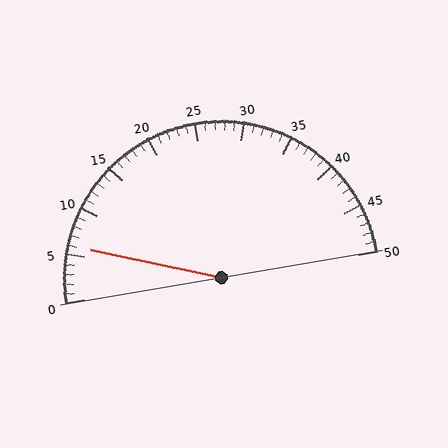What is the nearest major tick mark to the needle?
The nearest major tick mark is 5.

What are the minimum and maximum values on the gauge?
The gauge ranges from 0 to 50.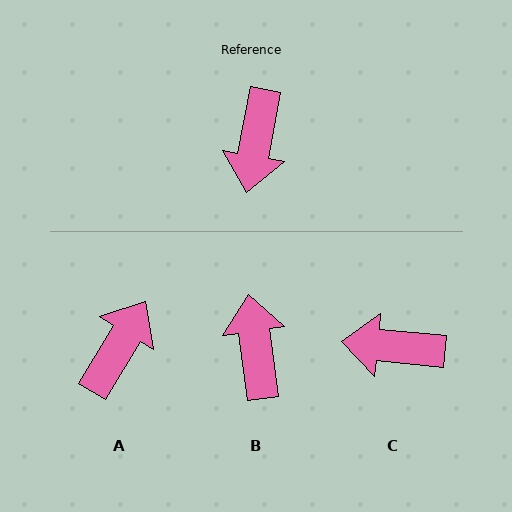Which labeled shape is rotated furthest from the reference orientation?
B, about 162 degrees away.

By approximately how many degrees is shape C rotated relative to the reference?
Approximately 85 degrees clockwise.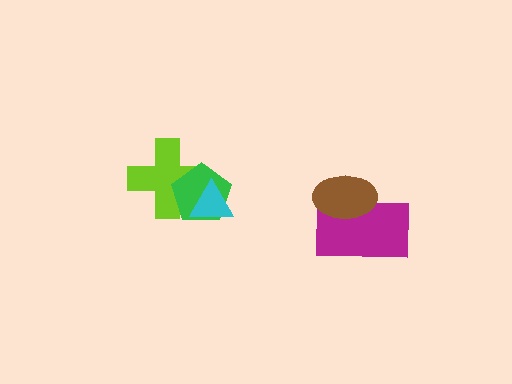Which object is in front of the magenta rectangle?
The brown ellipse is in front of the magenta rectangle.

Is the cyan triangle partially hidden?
No, no other shape covers it.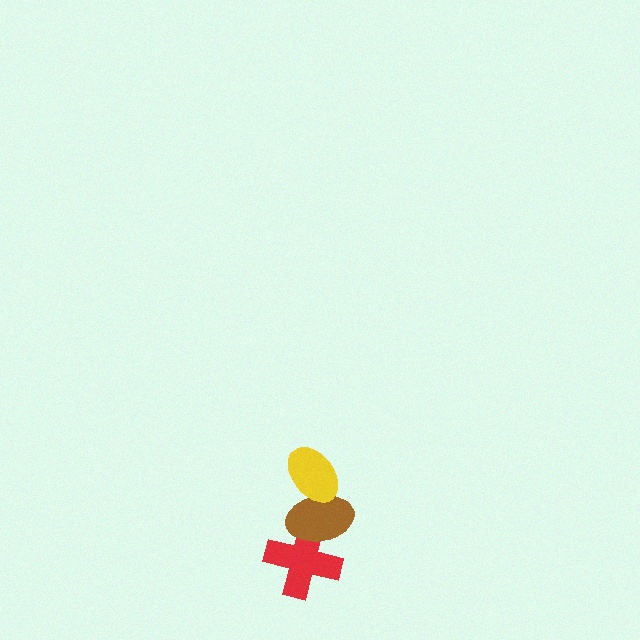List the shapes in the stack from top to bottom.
From top to bottom: the yellow ellipse, the brown ellipse, the red cross.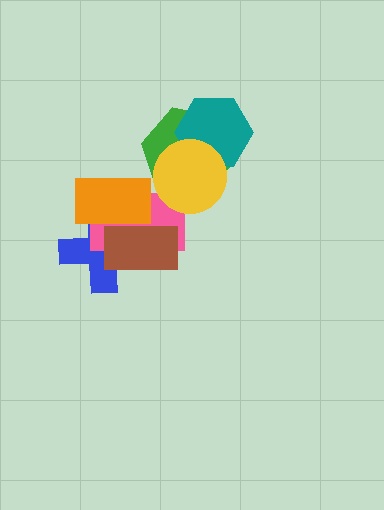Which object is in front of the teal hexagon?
The yellow circle is in front of the teal hexagon.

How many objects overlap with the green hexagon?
2 objects overlap with the green hexagon.